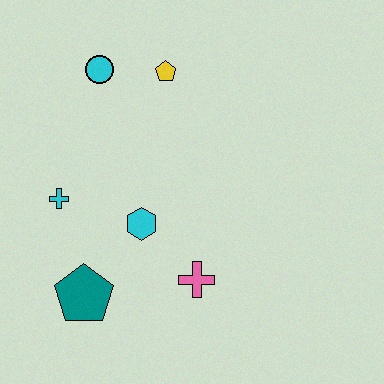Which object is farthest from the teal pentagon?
The yellow pentagon is farthest from the teal pentagon.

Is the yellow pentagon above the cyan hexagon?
Yes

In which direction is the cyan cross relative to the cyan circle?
The cyan cross is below the cyan circle.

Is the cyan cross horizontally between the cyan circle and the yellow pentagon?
No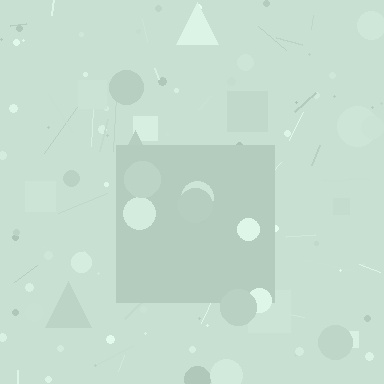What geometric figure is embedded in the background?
A square is embedded in the background.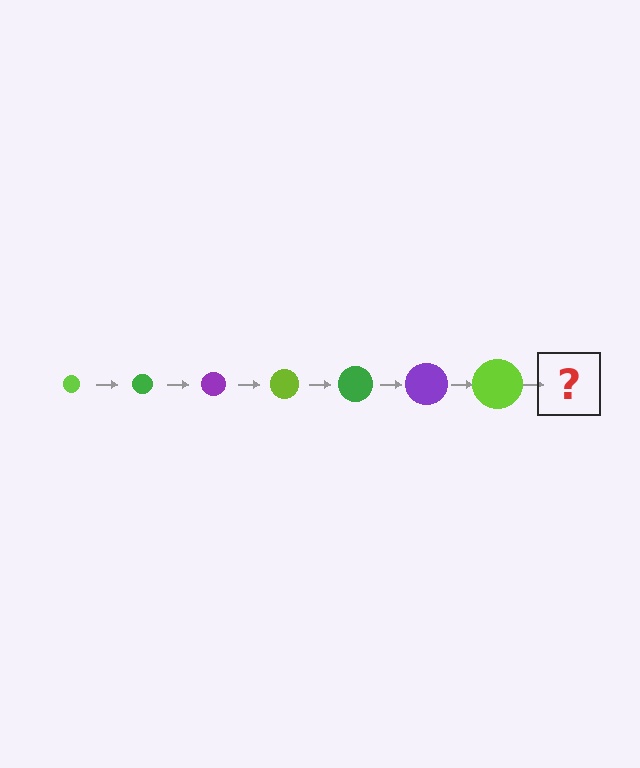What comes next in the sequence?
The next element should be a green circle, larger than the previous one.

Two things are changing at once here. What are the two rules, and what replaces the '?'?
The two rules are that the circle grows larger each step and the color cycles through lime, green, and purple. The '?' should be a green circle, larger than the previous one.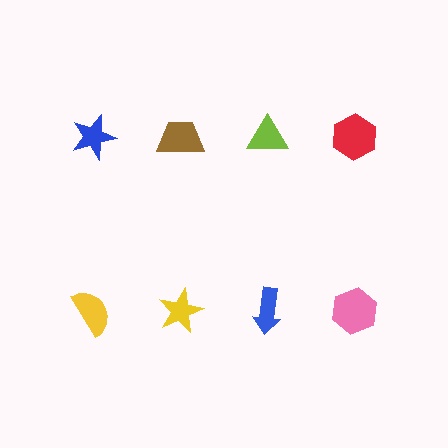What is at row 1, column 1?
A blue star.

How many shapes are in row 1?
4 shapes.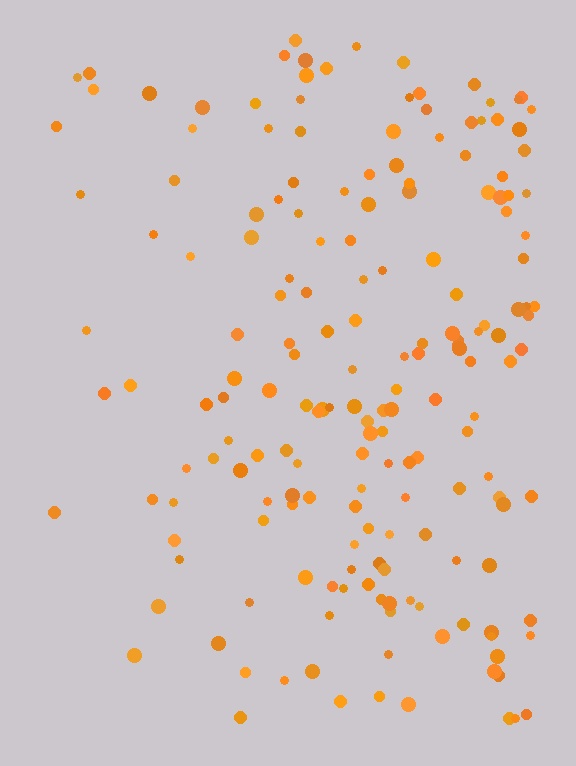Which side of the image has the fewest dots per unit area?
The left.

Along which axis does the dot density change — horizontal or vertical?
Horizontal.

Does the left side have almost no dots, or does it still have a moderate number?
Still a moderate number, just noticeably fewer than the right.